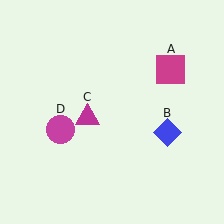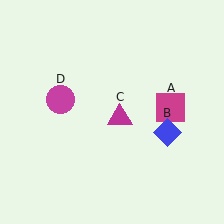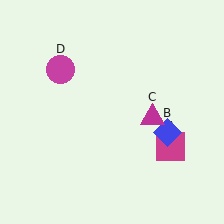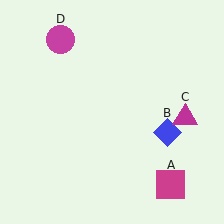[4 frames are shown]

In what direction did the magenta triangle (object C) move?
The magenta triangle (object C) moved right.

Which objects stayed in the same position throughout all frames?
Blue diamond (object B) remained stationary.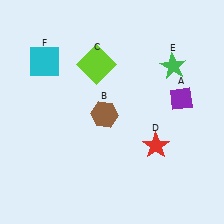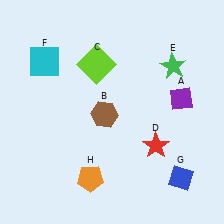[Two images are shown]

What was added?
A blue diamond (G), an orange pentagon (H) were added in Image 2.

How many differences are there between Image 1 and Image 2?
There are 2 differences between the two images.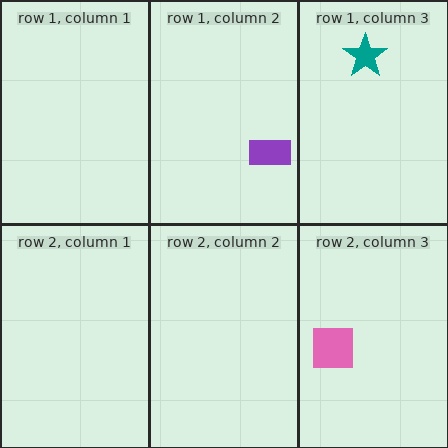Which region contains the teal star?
The row 1, column 3 region.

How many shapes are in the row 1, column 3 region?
1.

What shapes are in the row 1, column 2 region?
The purple rectangle.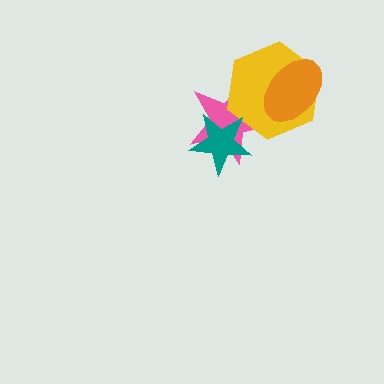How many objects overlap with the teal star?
2 objects overlap with the teal star.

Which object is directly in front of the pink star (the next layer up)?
The yellow hexagon is directly in front of the pink star.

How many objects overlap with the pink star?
3 objects overlap with the pink star.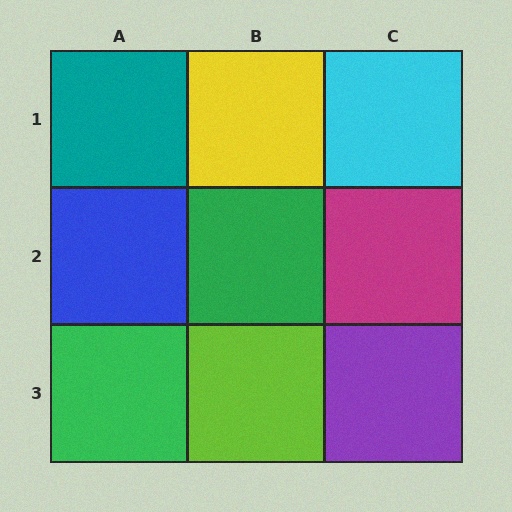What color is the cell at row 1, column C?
Cyan.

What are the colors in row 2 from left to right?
Blue, green, magenta.